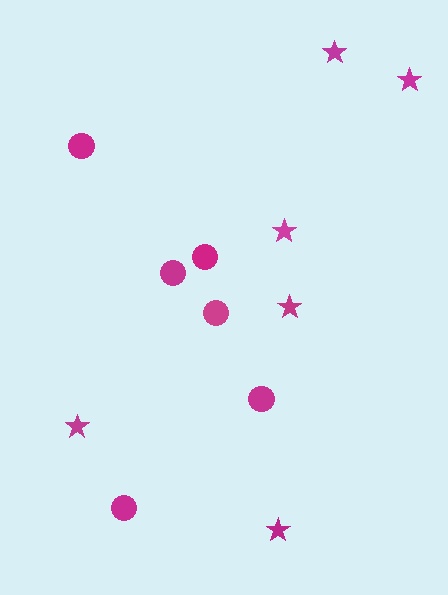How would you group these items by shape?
There are 2 groups: one group of circles (6) and one group of stars (6).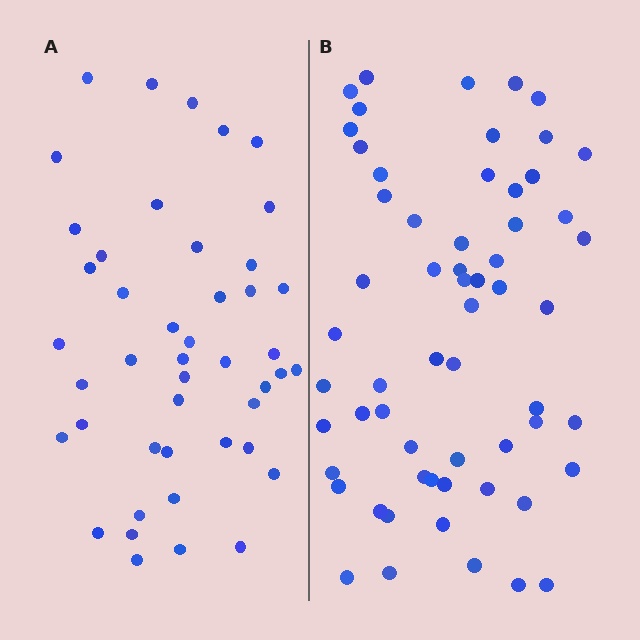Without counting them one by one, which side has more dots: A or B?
Region B (the right region) has more dots.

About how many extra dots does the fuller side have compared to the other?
Region B has approximately 15 more dots than region A.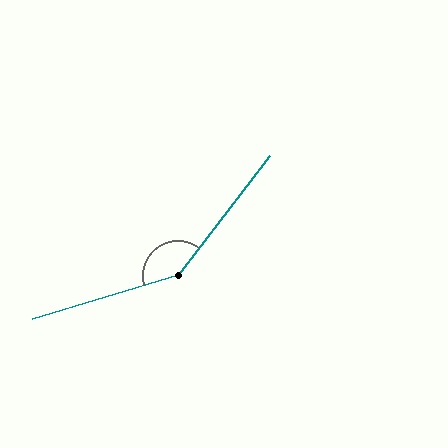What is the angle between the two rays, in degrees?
Approximately 144 degrees.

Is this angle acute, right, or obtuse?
It is obtuse.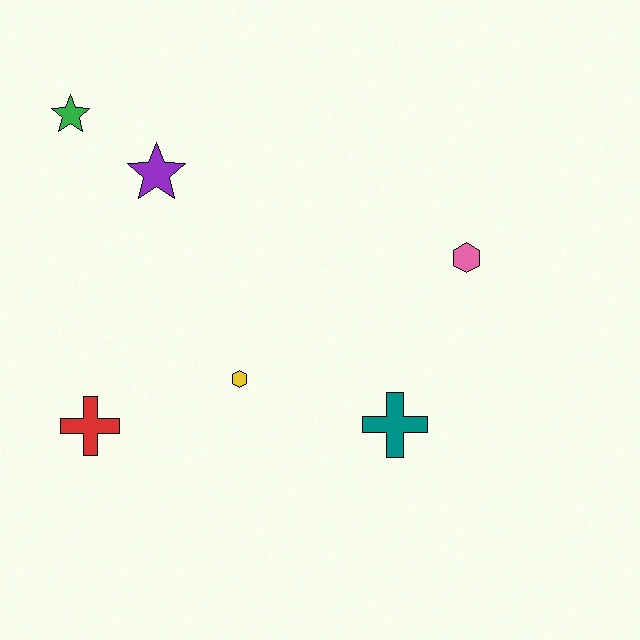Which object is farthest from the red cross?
The pink hexagon is farthest from the red cross.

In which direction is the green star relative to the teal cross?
The green star is to the left of the teal cross.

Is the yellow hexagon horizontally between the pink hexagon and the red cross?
Yes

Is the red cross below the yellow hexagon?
Yes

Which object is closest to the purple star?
The green star is closest to the purple star.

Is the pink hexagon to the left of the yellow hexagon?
No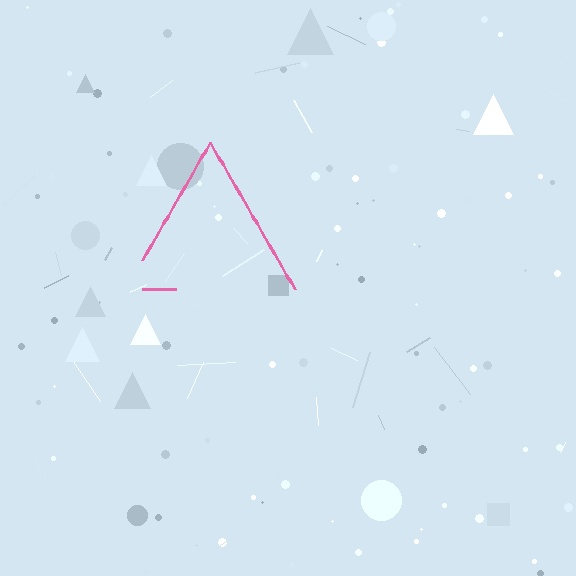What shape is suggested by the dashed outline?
The dashed outline suggests a triangle.